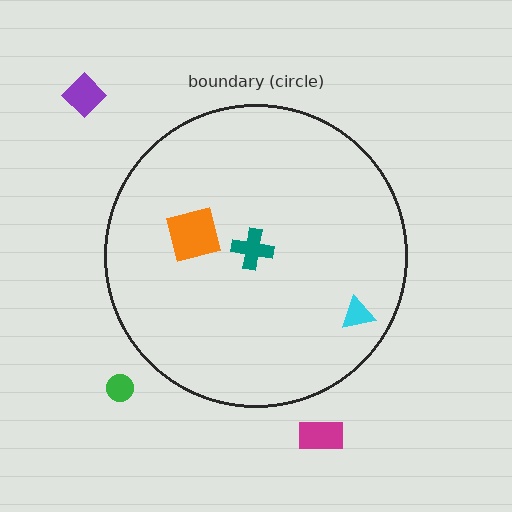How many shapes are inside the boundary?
3 inside, 3 outside.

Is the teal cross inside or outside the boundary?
Inside.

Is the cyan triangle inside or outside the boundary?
Inside.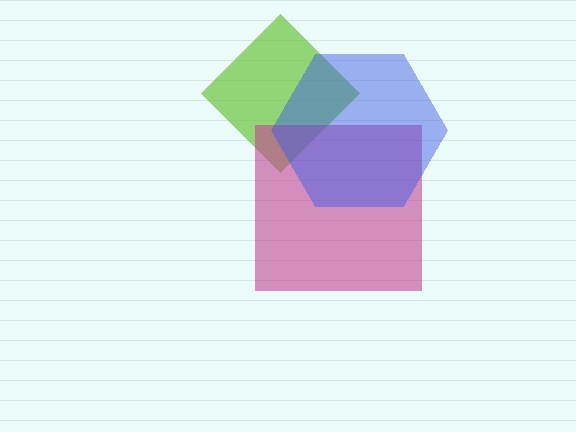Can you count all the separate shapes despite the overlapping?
Yes, there are 3 separate shapes.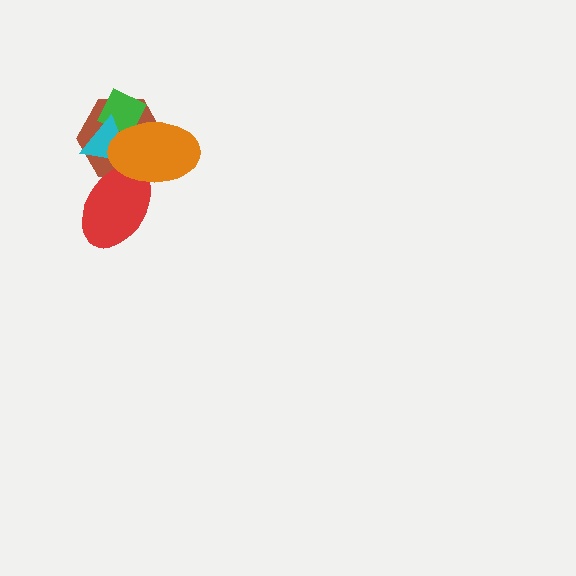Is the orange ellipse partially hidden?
No, no other shape covers it.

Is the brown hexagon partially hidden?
Yes, it is partially covered by another shape.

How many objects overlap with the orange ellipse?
4 objects overlap with the orange ellipse.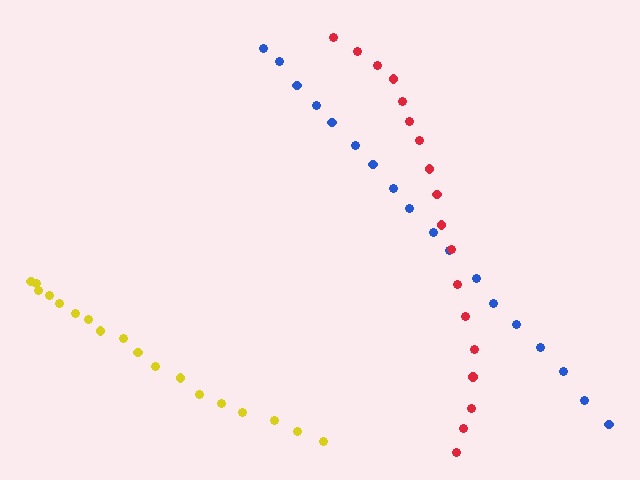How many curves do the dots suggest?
There are 3 distinct paths.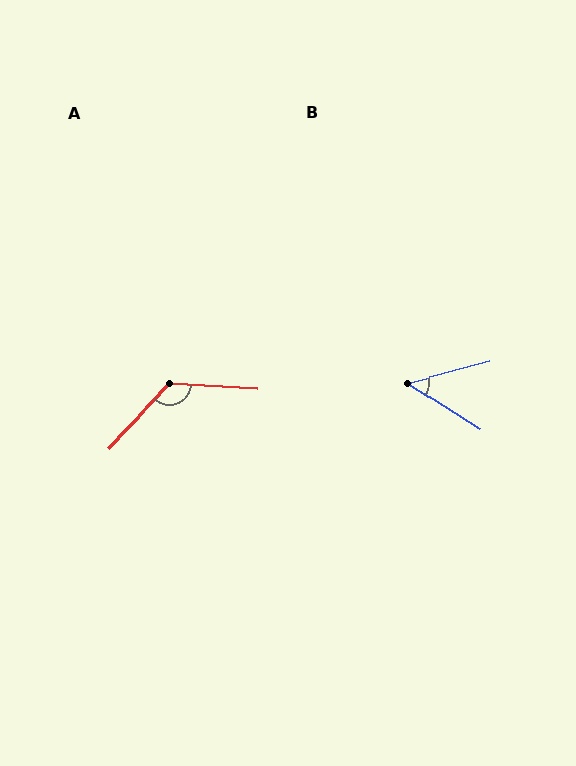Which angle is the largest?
A, at approximately 130 degrees.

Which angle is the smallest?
B, at approximately 47 degrees.